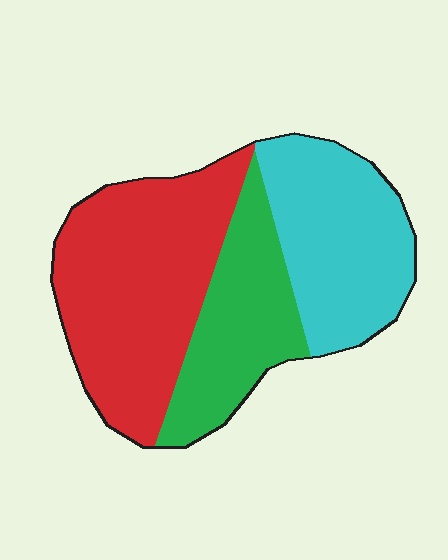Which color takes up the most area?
Red, at roughly 45%.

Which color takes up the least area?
Green, at roughly 25%.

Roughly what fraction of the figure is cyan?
Cyan takes up about one third (1/3) of the figure.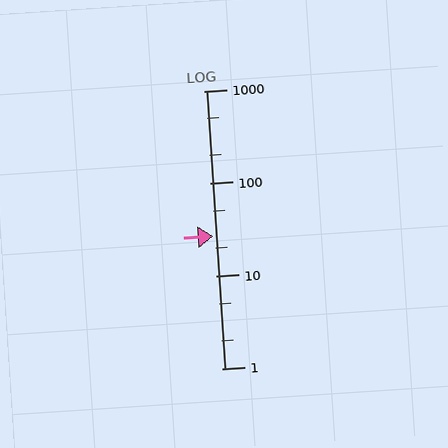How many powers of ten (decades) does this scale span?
The scale spans 3 decades, from 1 to 1000.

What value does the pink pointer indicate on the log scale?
The pointer indicates approximately 27.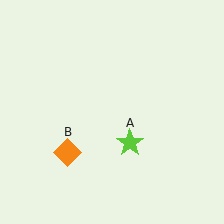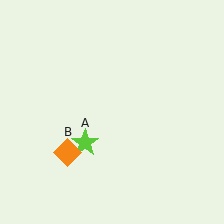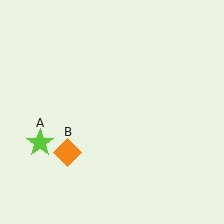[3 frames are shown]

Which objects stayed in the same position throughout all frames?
Orange diamond (object B) remained stationary.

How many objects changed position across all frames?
1 object changed position: lime star (object A).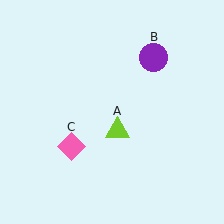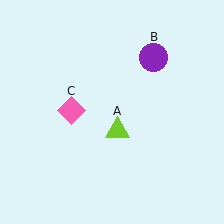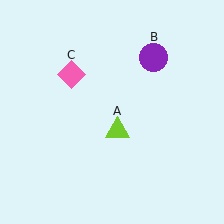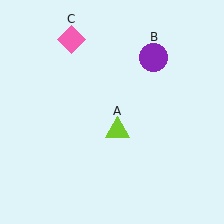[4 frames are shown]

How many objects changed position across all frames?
1 object changed position: pink diamond (object C).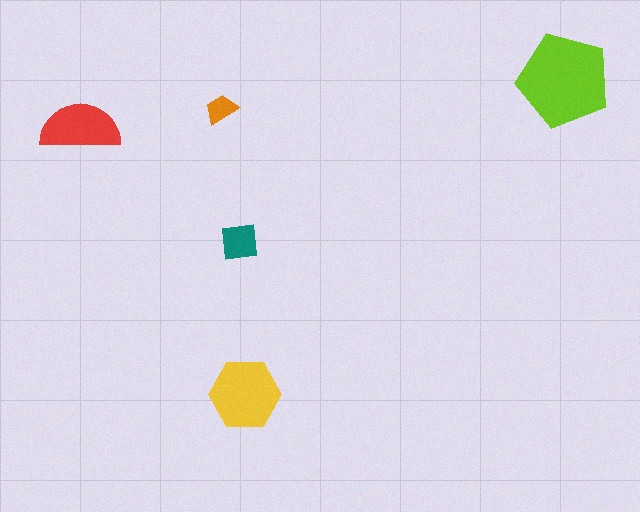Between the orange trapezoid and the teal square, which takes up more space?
The teal square.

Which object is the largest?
The lime pentagon.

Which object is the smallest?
The orange trapezoid.